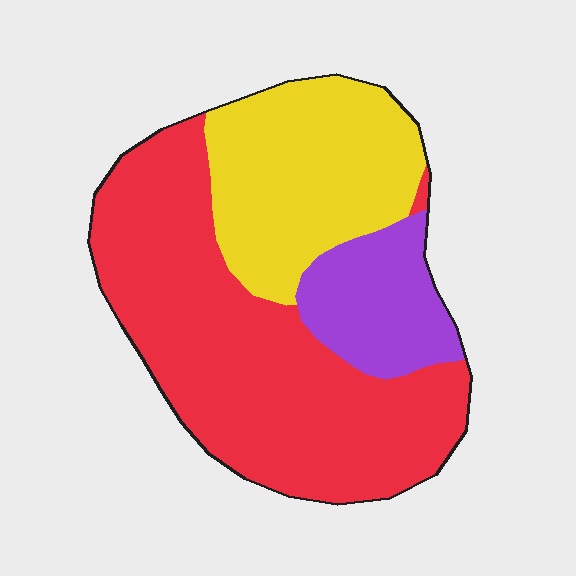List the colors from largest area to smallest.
From largest to smallest: red, yellow, purple.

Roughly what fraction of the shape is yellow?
Yellow covers about 30% of the shape.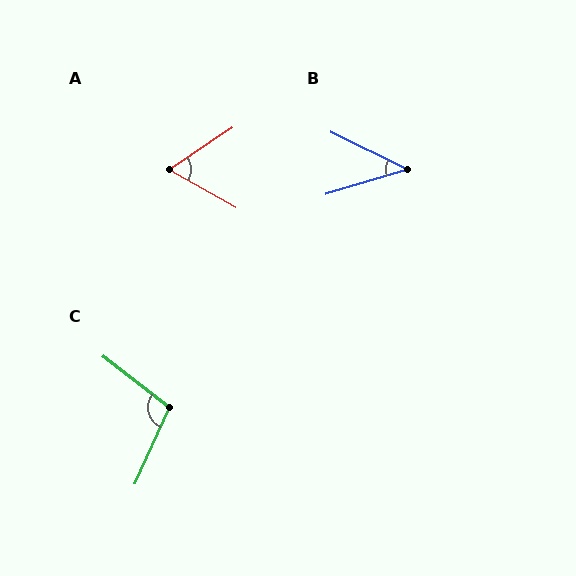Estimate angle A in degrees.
Approximately 63 degrees.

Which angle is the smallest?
B, at approximately 43 degrees.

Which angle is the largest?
C, at approximately 104 degrees.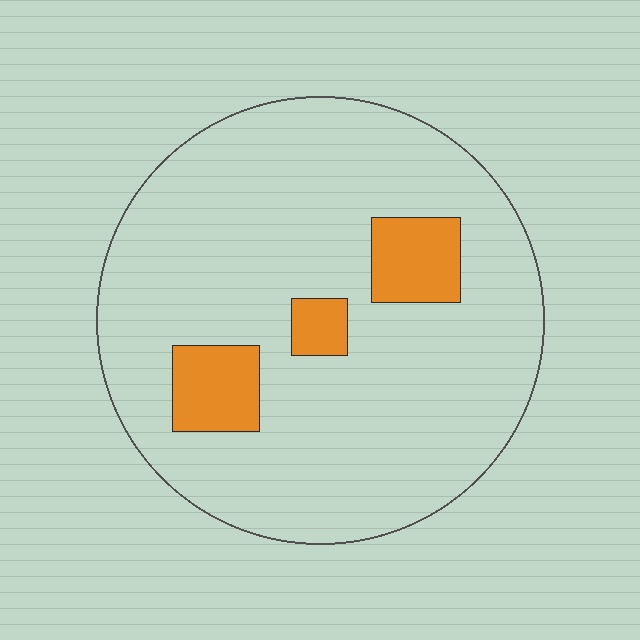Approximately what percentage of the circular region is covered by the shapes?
Approximately 10%.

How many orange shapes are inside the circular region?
3.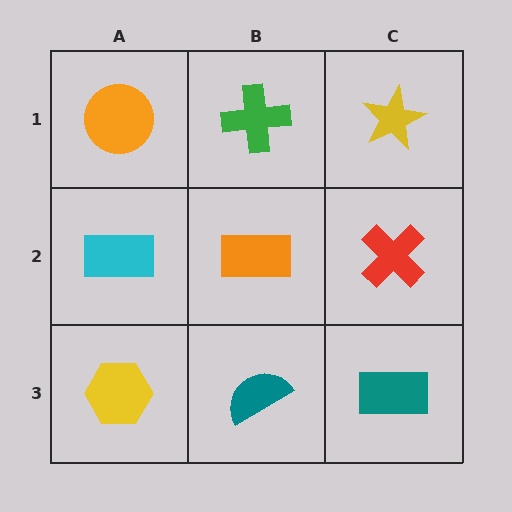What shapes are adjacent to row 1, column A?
A cyan rectangle (row 2, column A), a green cross (row 1, column B).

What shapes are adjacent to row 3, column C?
A red cross (row 2, column C), a teal semicircle (row 3, column B).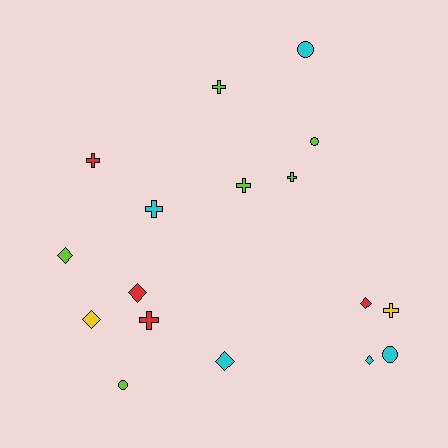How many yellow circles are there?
There are no yellow circles.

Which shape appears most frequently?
Cross, with 7 objects.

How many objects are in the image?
There are 17 objects.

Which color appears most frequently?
Lime, with 6 objects.